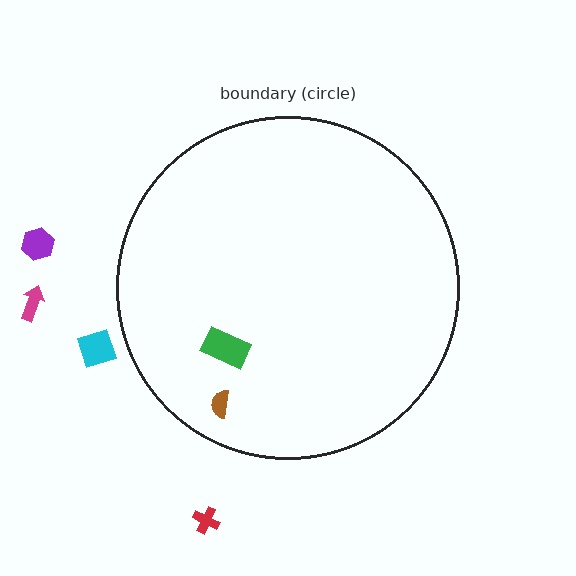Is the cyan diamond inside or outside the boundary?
Outside.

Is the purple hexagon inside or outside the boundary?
Outside.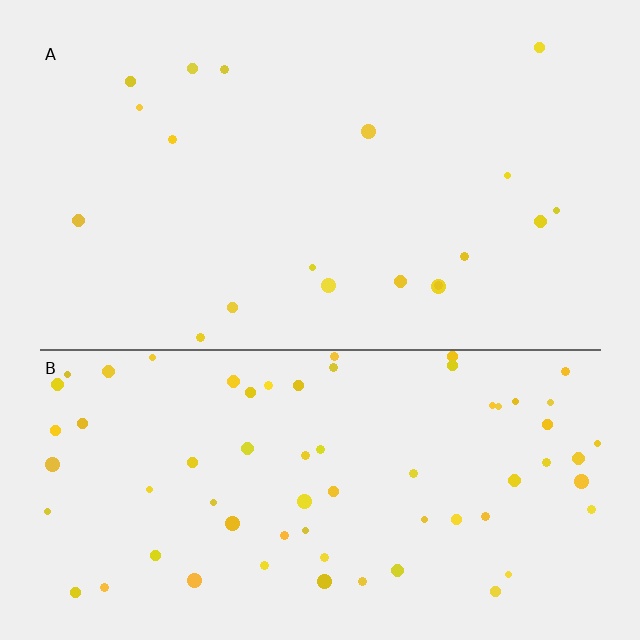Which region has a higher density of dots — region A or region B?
B (the bottom).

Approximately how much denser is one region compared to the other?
Approximately 3.5× — region B over region A.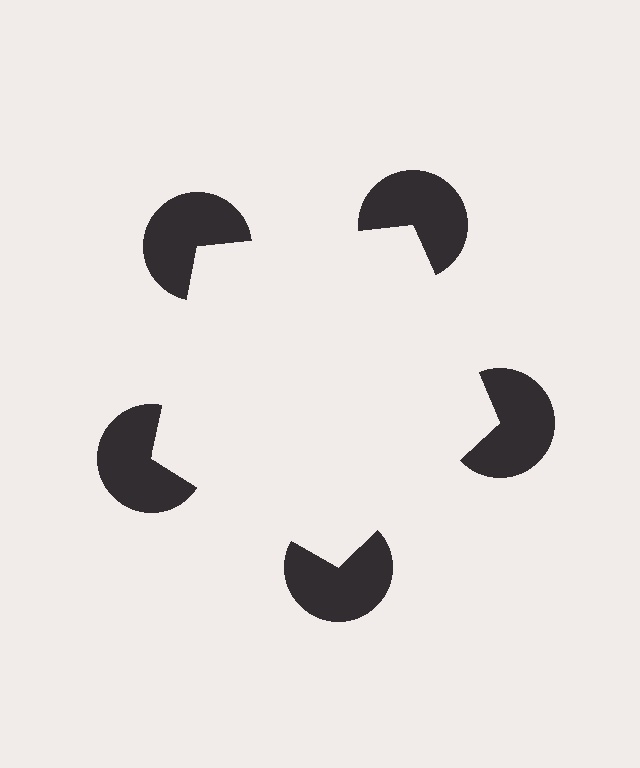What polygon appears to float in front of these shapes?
An illusory pentagon — its edges are inferred from the aligned wedge cuts in the pac-man discs, not physically drawn.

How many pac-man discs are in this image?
There are 5 — one at each vertex of the illusory pentagon.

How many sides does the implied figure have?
5 sides.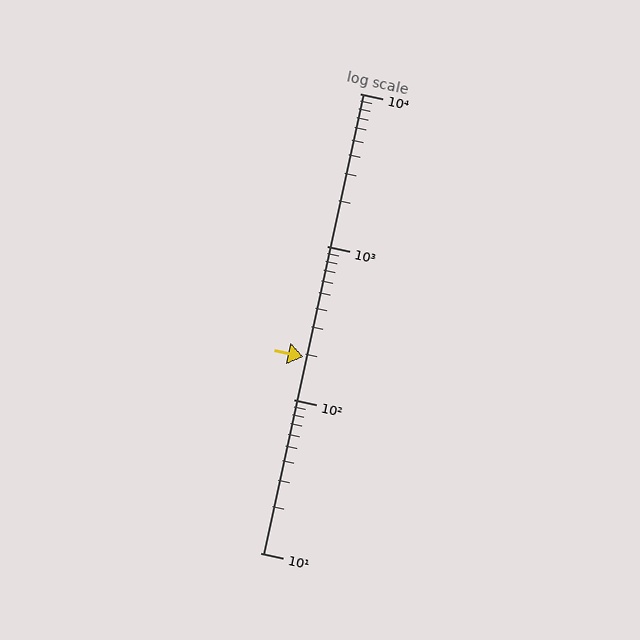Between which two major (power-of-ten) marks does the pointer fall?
The pointer is between 100 and 1000.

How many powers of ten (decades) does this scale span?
The scale spans 3 decades, from 10 to 10000.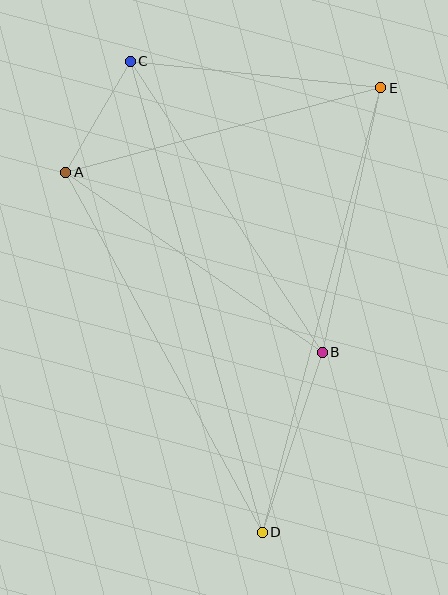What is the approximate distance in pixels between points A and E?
The distance between A and E is approximately 326 pixels.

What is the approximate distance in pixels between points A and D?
The distance between A and D is approximately 410 pixels.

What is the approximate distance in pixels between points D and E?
The distance between D and E is approximately 460 pixels.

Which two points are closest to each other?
Points A and C are closest to each other.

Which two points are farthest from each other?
Points C and D are farthest from each other.